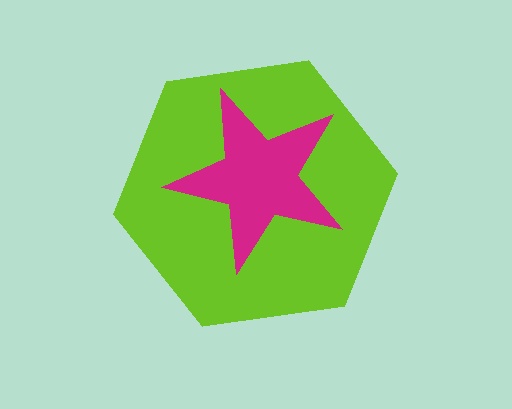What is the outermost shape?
The lime hexagon.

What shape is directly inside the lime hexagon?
The magenta star.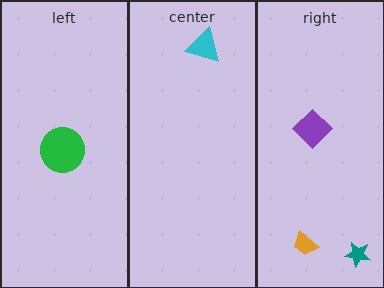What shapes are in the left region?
The green circle.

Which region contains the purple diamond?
The right region.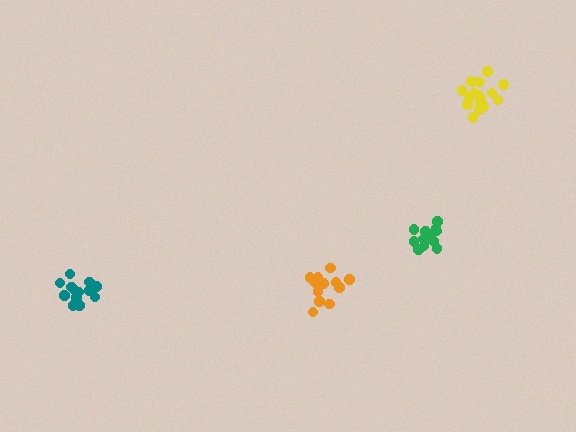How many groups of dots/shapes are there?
There are 4 groups.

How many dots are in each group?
Group 1: 13 dots, Group 2: 16 dots, Group 3: 12 dots, Group 4: 12 dots (53 total).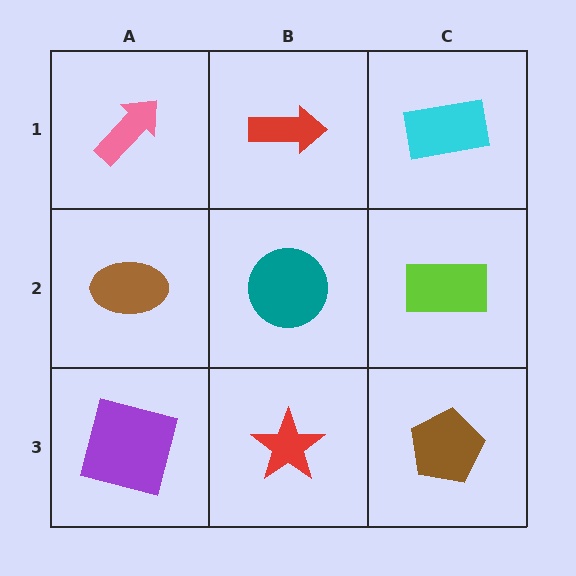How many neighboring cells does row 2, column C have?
3.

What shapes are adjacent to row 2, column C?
A cyan rectangle (row 1, column C), a brown pentagon (row 3, column C), a teal circle (row 2, column B).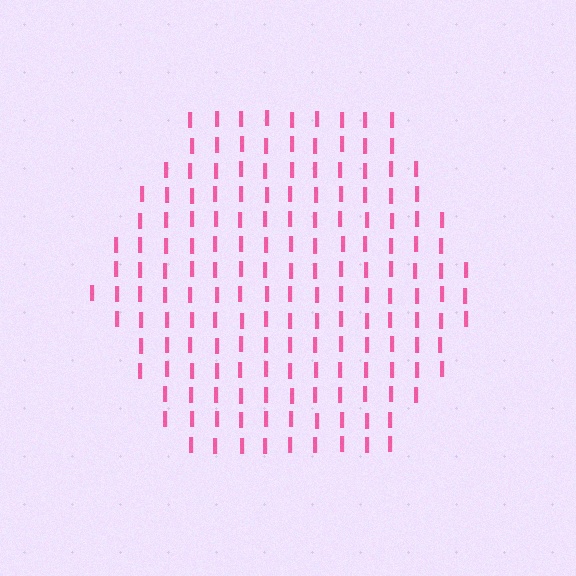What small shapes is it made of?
It is made of small letter I's.